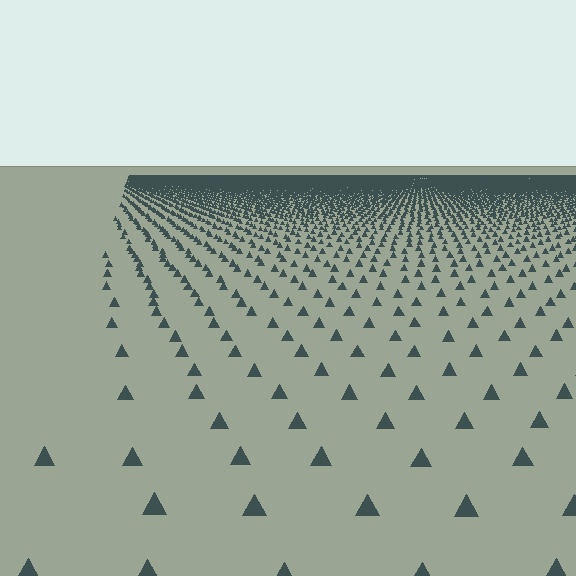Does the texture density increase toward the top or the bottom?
Density increases toward the top.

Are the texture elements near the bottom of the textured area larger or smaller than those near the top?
Larger. Near the bottom, elements are closer to the viewer and appear at a bigger on-screen size.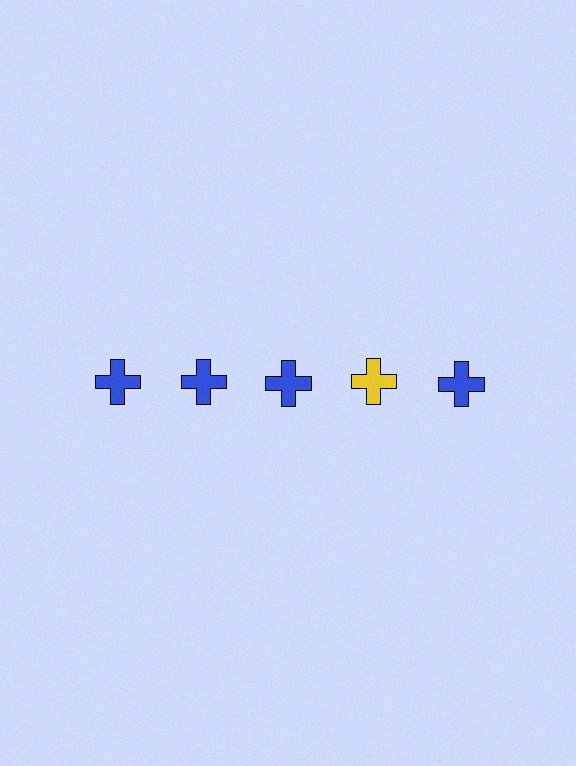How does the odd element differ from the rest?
It has a different color: yellow instead of blue.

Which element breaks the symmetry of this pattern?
The yellow cross in the top row, second from right column breaks the symmetry. All other shapes are blue crosses.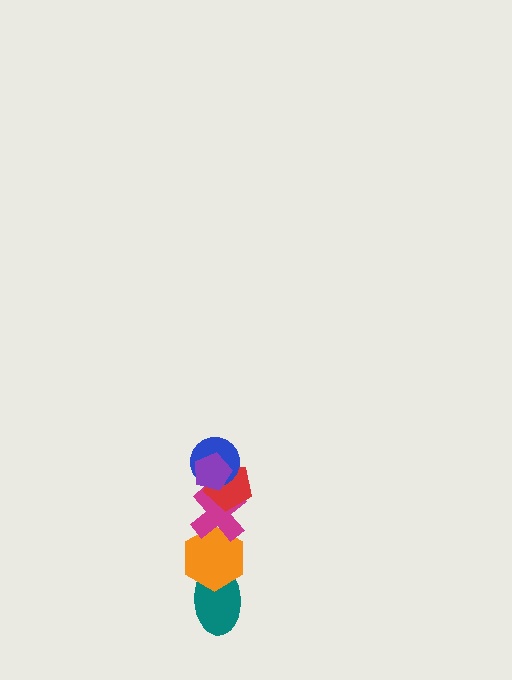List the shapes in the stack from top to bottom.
From top to bottom: the purple pentagon, the blue circle, the red pentagon, the magenta cross, the orange hexagon, the teal ellipse.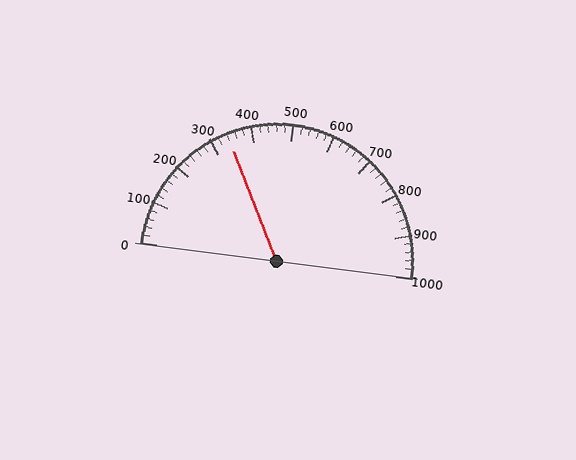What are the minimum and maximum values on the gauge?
The gauge ranges from 0 to 1000.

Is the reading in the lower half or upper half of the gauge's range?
The reading is in the lower half of the range (0 to 1000).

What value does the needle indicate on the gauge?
The needle indicates approximately 340.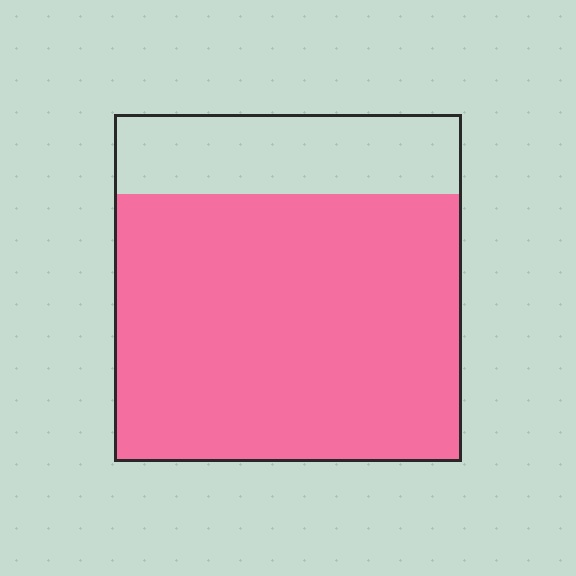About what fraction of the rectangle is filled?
About three quarters (3/4).